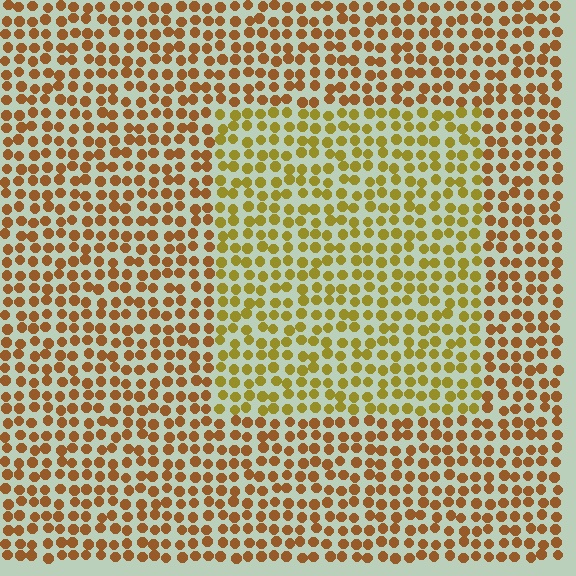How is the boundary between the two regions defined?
The boundary is defined purely by a slight shift in hue (about 28 degrees). Spacing, size, and orientation are identical on both sides.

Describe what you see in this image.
The image is filled with small brown elements in a uniform arrangement. A rectangle-shaped region is visible where the elements are tinted to a slightly different hue, forming a subtle color boundary.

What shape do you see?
I see a rectangle.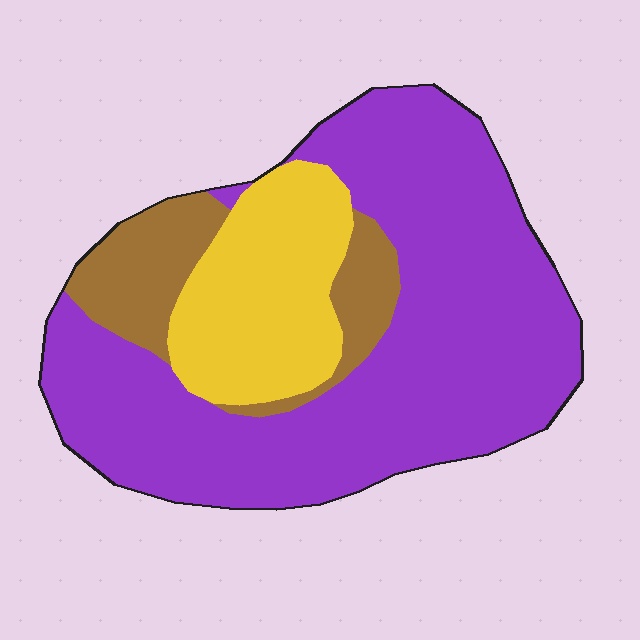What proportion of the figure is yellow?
Yellow takes up less than a quarter of the figure.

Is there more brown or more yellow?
Yellow.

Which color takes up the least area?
Brown, at roughly 15%.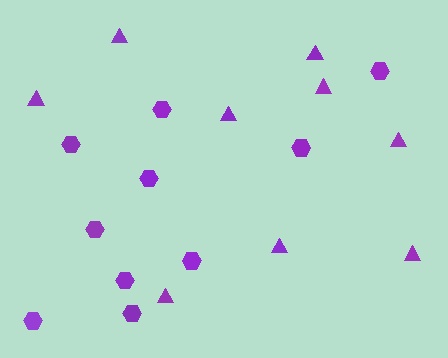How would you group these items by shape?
There are 2 groups: one group of hexagons (10) and one group of triangles (9).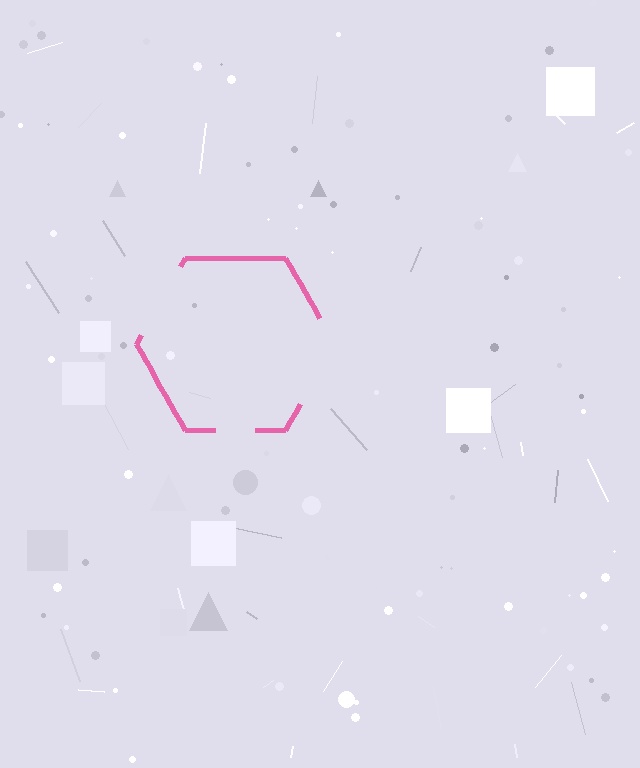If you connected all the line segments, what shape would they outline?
They would outline a hexagon.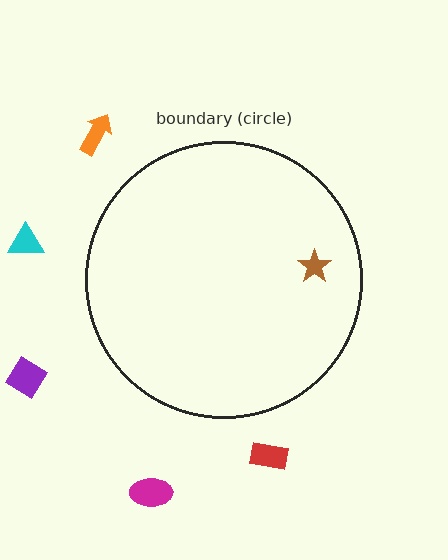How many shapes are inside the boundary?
1 inside, 5 outside.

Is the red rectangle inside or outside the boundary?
Outside.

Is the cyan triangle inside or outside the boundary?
Outside.